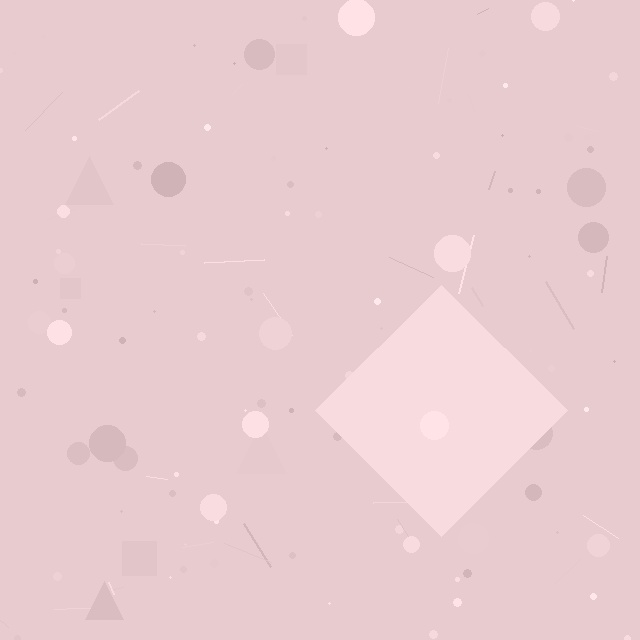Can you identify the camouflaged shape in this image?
The camouflaged shape is a diamond.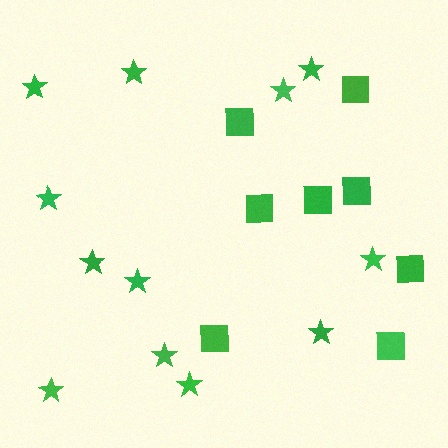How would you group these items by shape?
There are 2 groups: one group of squares (8) and one group of stars (12).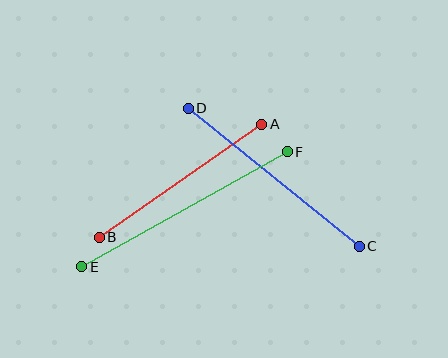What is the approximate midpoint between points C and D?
The midpoint is at approximately (274, 177) pixels.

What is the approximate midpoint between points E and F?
The midpoint is at approximately (184, 209) pixels.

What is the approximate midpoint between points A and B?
The midpoint is at approximately (180, 181) pixels.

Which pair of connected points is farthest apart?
Points E and F are farthest apart.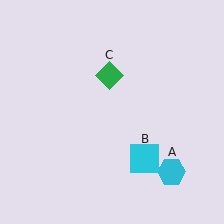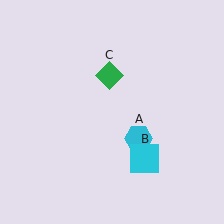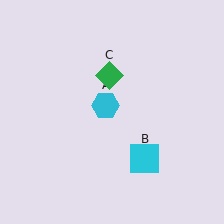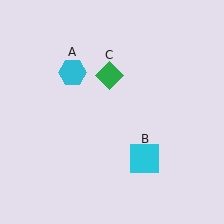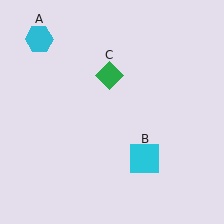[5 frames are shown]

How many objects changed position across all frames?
1 object changed position: cyan hexagon (object A).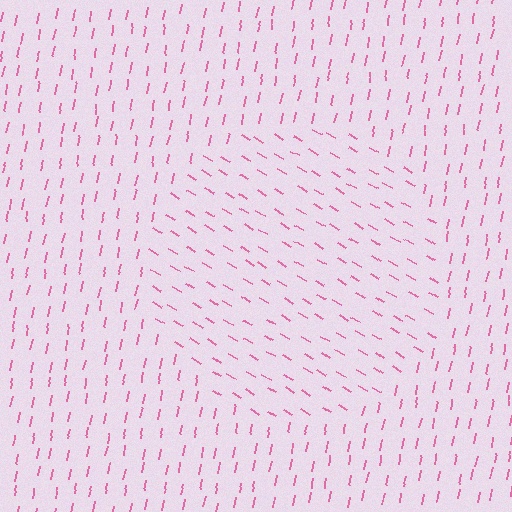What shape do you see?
I see a circle.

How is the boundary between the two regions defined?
The boundary is defined purely by a change in line orientation (approximately 70 degrees difference). All lines are the same color and thickness.